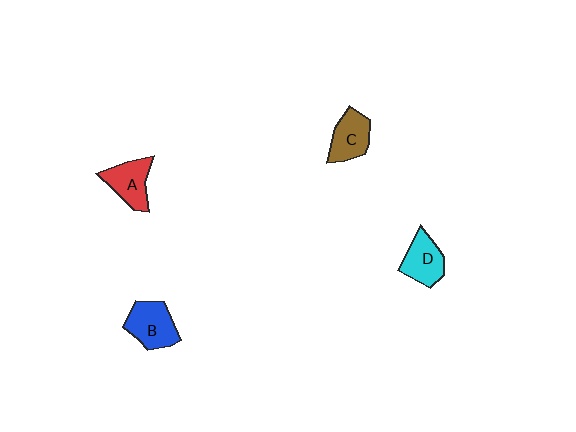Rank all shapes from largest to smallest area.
From largest to smallest: B (blue), A (red), D (cyan), C (brown).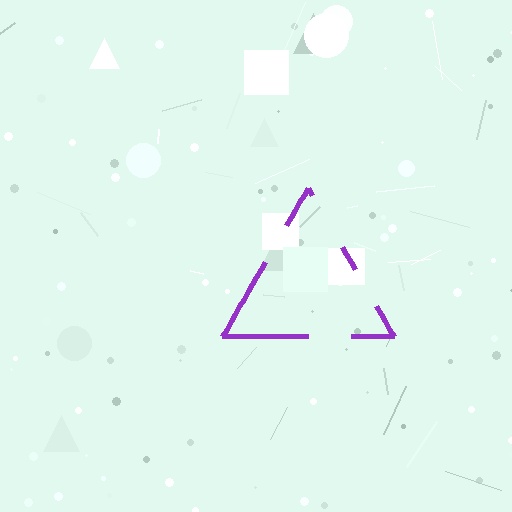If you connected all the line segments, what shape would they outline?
They would outline a triangle.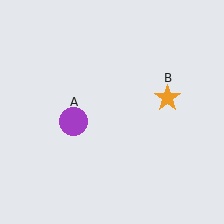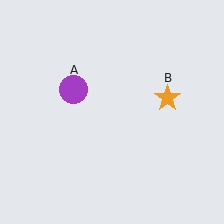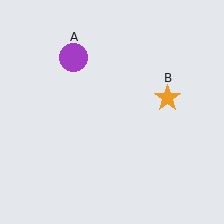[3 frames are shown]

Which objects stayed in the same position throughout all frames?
Orange star (object B) remained stationary.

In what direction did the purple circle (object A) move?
The purple circle (object A) moved up.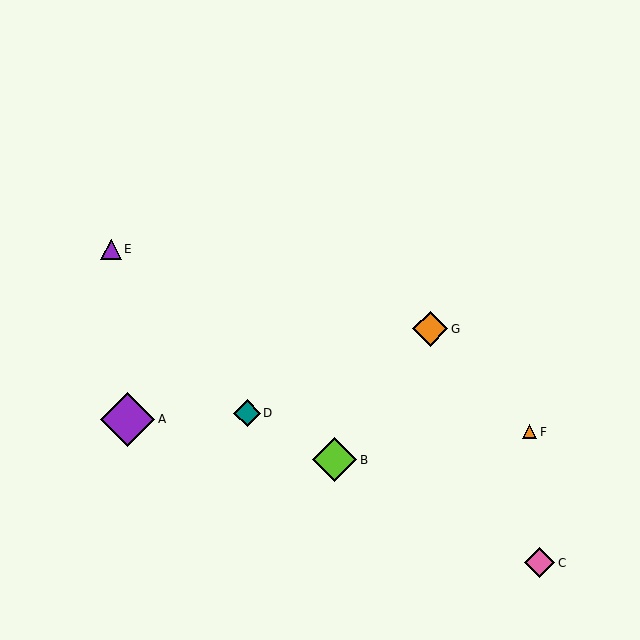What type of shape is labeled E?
Shape E is a purple triangle.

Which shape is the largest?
The purple diamond (labeled A) is the largest.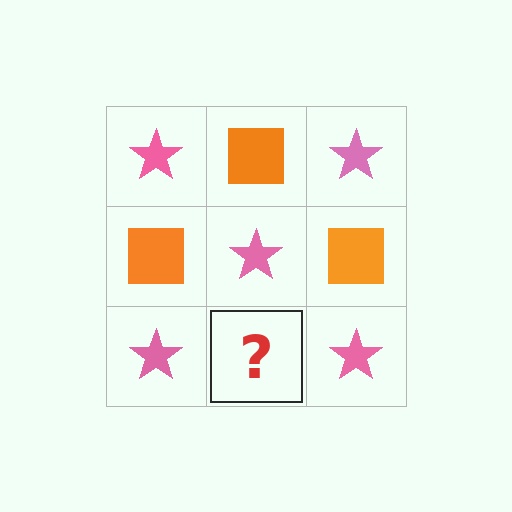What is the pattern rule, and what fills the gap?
The rule is that it alternates pink star and orange square in a checkerboard pattern. The gap should be filled with an orange square.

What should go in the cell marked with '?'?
The missing cell should contain an orange square.